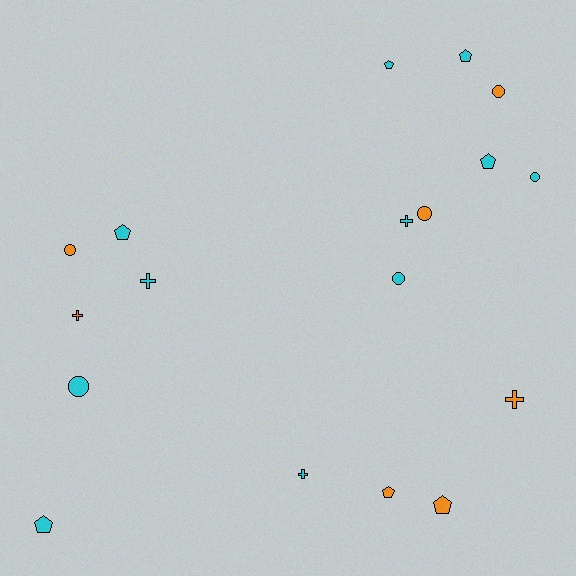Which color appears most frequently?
Cyan, with 11 objects.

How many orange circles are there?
There are 3 orange circles.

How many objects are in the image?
There are 18 objects.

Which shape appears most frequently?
Pentagon, with 7 objects.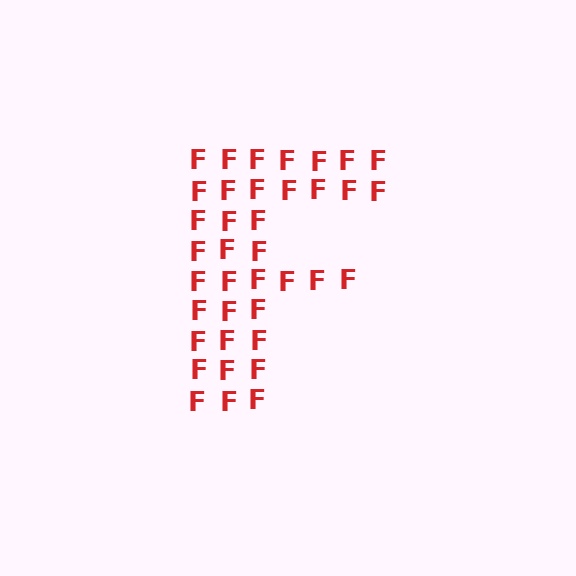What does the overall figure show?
The overall figure shows the letter F.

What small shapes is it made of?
It is made of small letter F's.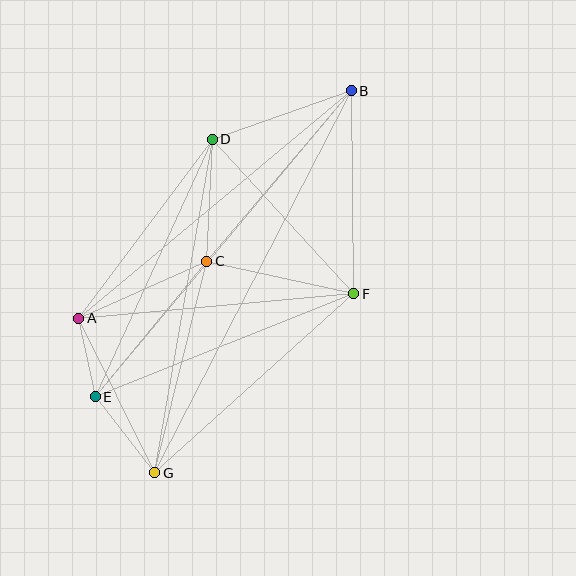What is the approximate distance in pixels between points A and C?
The distance between A and C is approximately 140 pixels.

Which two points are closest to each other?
Points A and E are closest to each other.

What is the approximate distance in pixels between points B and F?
The distance between B and F is approximately 203 pixels.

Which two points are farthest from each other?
Points B and G are farthest from each other.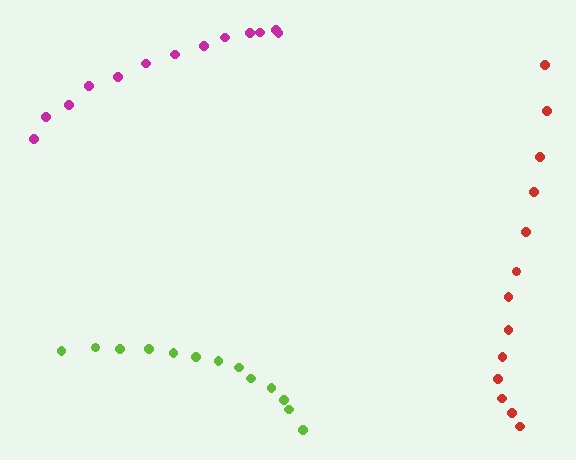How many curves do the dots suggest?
There are 3 distinct paths.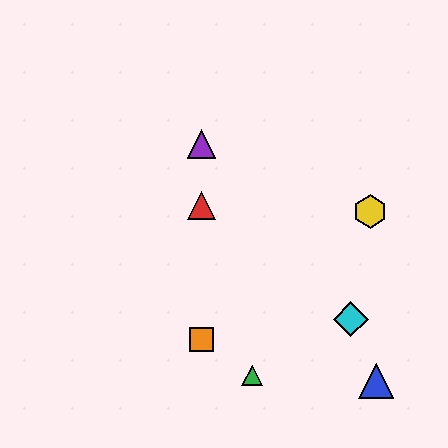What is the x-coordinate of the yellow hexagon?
The yellow hexagon is at x≈370.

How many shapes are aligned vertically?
3 shapes (the red triangle, the purple triangle, the orange square) are aligned vertically.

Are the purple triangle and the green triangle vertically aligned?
No, the purple triangle is at x≈202 and the green triangle is at x≈252.